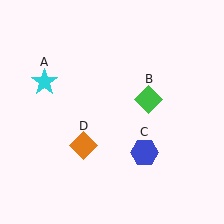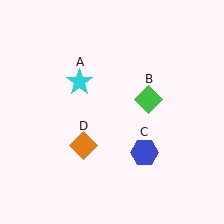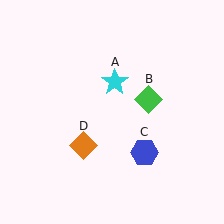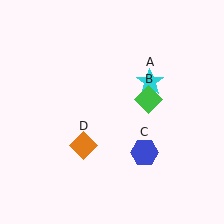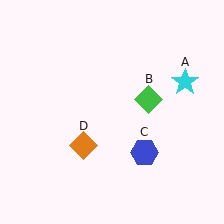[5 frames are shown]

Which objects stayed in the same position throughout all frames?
Green diamond (object B) and blue hexagon (object C) and orange diamond (object D) remained stationary.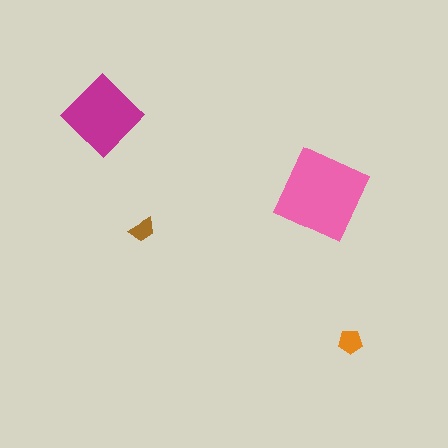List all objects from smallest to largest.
The brown trapezoid, the orange pentagon, the magenta diamond, the pink square.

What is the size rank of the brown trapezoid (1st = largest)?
4th.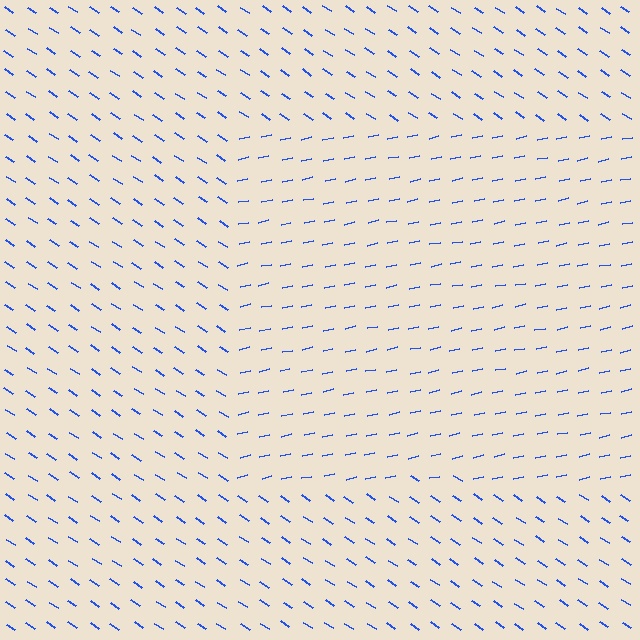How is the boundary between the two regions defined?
The boundary is defined purely by a change in line orientation (approximately 45 degrees difference). All lines are the same color and thickness.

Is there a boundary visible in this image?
Yes, there is a texture boundary formed by a change in line orientation.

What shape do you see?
I see a rectangle.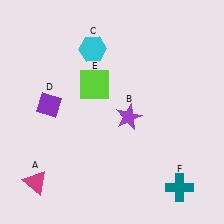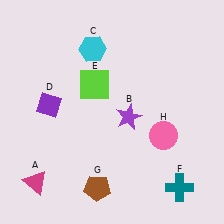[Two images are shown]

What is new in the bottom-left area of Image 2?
A brown pentagon (G) was added in the bottom-left area of Image 2.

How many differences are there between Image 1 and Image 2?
There are 2 differences between the two images.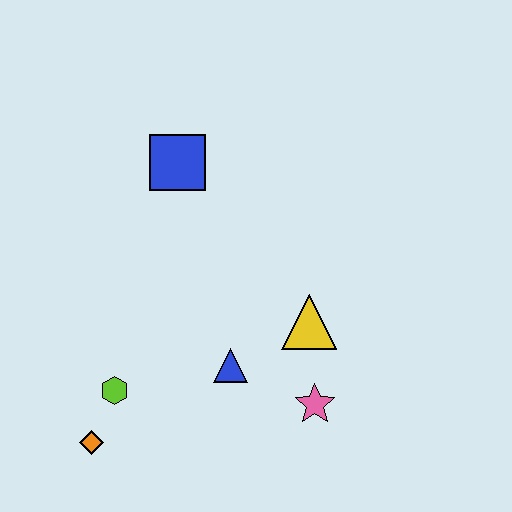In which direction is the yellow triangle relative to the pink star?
The yellow triangle is above the pink star.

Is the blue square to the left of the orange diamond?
No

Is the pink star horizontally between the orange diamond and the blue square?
No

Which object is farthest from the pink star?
The blue square is farthest from the pink star.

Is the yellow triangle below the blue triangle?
No